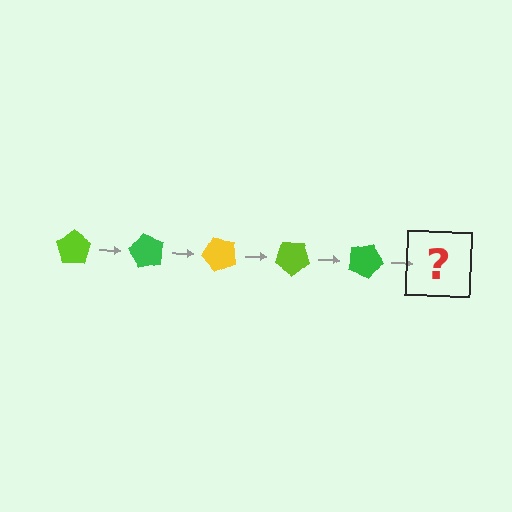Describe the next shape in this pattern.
It should be a yellow pentagon, rotated 300 degrees from the start.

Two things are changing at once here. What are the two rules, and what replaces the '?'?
The two rules are that it rotates 60 degrees each step and the color cycles through lime, green, and yellow. The '?' should be a yellow pentagon, rotated 300 degrees from the start.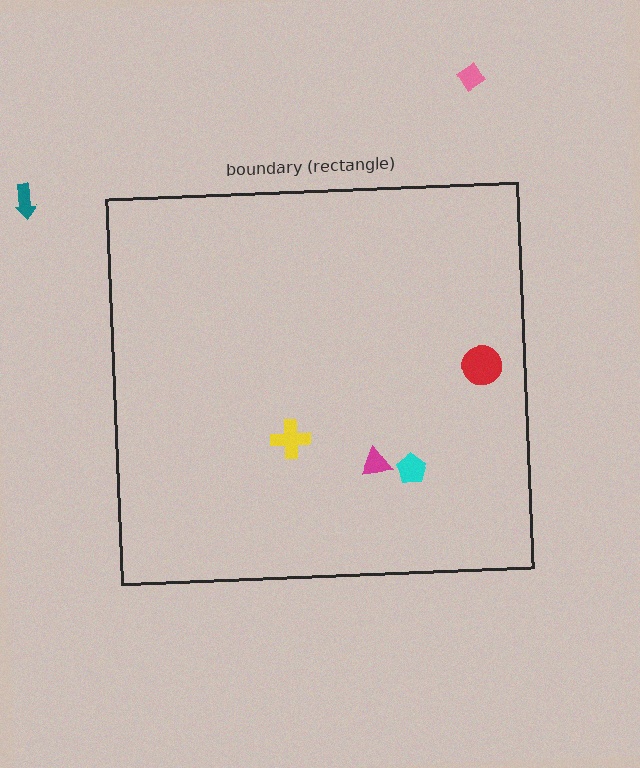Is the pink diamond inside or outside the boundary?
Outside.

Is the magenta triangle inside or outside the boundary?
Inside.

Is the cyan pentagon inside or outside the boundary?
Inside.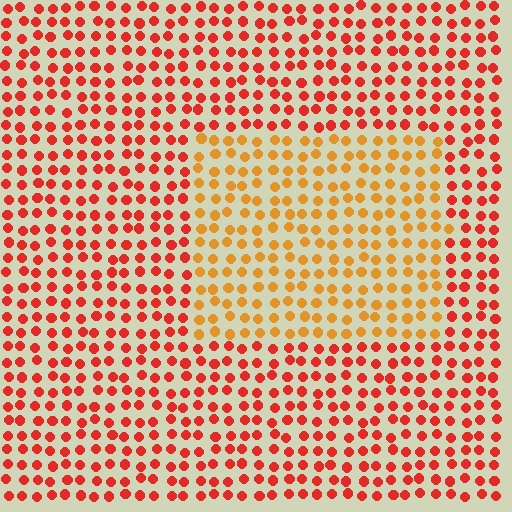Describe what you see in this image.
The image is filled with small red elements in a uniform arrangement. A rectangle-shaped region is visible where the elements are tinted to a slightly different hue, forming a subtle color boundary.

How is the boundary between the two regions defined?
The boundary is defined purely by a slight shift in hue (about 34 degrees). Spacing, size, and orientation are identical on both sides.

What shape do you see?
I see a rectangle.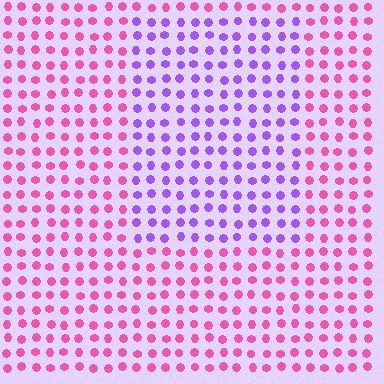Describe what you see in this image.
The image is filled with small pink elements in a uniform arrangement. A rectangle-shaped region is visible where the elements are tinted to a slightly different hue, forming a subtle color boundary.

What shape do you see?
I see a rectangle.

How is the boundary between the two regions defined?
The boundary is defined purely by a slight shift in hue (about 51 degrees). Spacing, size, and orientation are identical on both sides.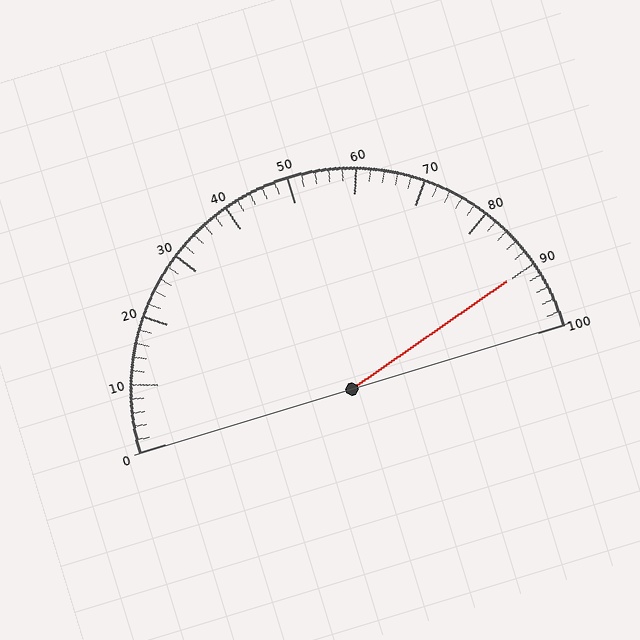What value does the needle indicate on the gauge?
The needle indicates approximately 90.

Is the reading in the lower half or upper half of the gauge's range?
The reading is in the upper half of the range (0 to 100).